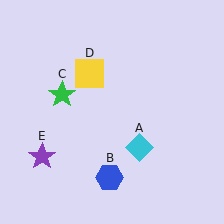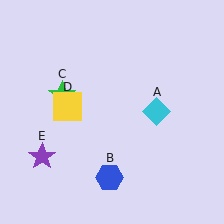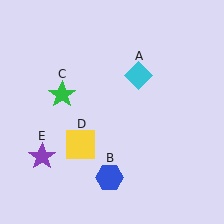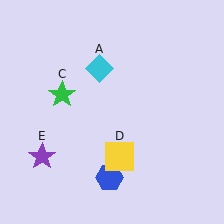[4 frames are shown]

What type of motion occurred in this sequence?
The cyan diamond (object A), yellow square (object D) rotated counterclockwise around the center of the scene.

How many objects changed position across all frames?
2 objects changed position: cyan diamond (object A), yellow square (object D).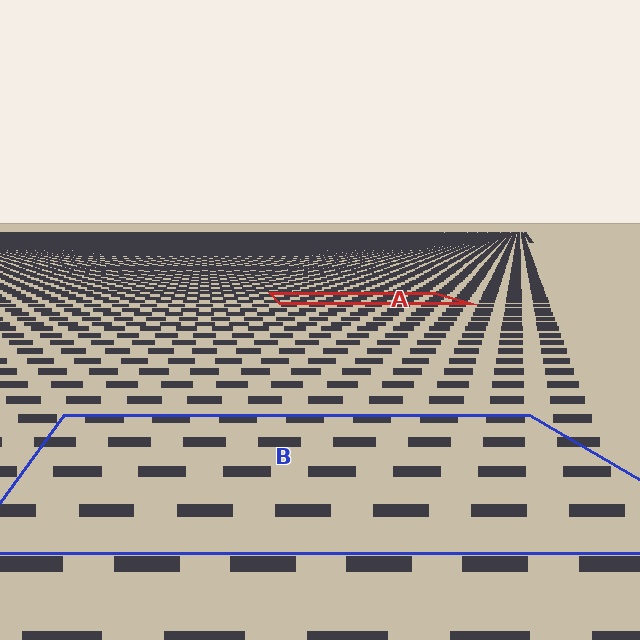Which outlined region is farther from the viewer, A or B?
Region A is farther from the viewer — the texture elements inside it appear smaller and more densely packed.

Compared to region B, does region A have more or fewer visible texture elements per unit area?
Region A has more texture elements per unit area — they are packed more densely because it is farther away.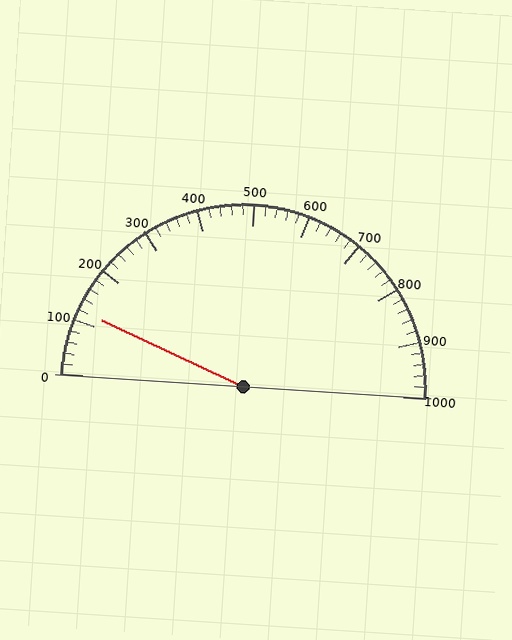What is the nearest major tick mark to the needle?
The nearest major tick mark is 100.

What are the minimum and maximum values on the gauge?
The gauge ranges from 0 to 1000.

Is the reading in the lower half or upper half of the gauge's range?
The reading is in the lower half of the range (0 to 1000).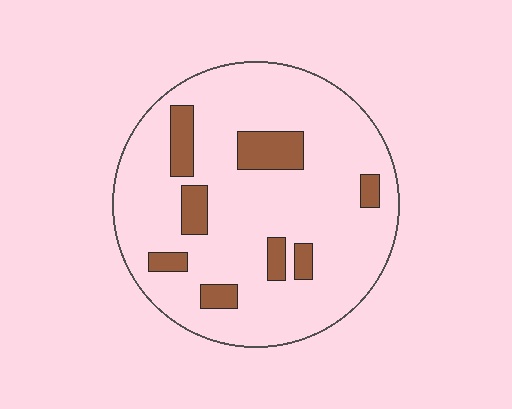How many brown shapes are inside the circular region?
8.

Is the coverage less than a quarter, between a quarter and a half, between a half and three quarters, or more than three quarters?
Less than a quarter.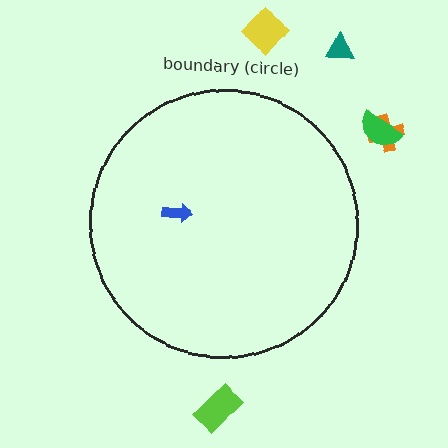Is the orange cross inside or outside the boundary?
Outside.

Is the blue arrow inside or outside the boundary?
Inside.